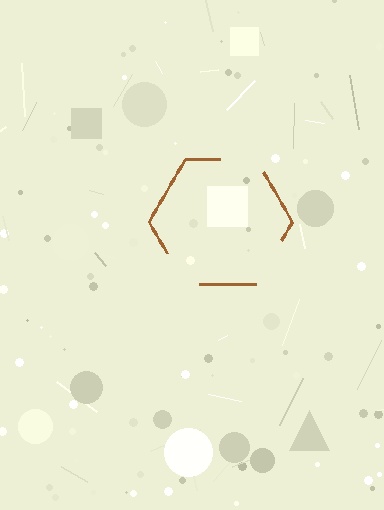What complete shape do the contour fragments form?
The contour fragments form a hexagon.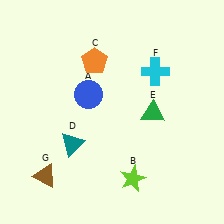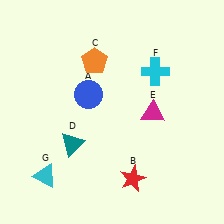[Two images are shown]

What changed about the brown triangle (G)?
In Image 1, G is brown. In Image 2, it changed to cyan.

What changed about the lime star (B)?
In Image 1, B is lime. In Image 2, it changed to red.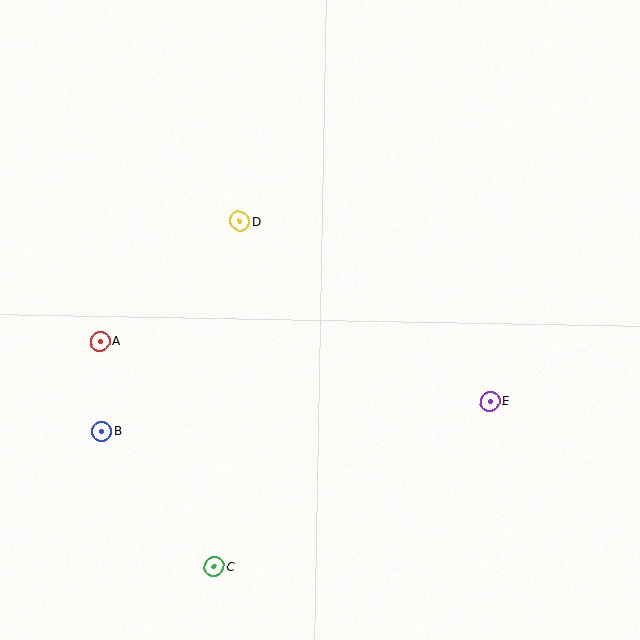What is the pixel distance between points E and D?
The distance between E and D is 308 pixels.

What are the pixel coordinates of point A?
Point A is at (100, 341).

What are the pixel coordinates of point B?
Point B is at (102, 431).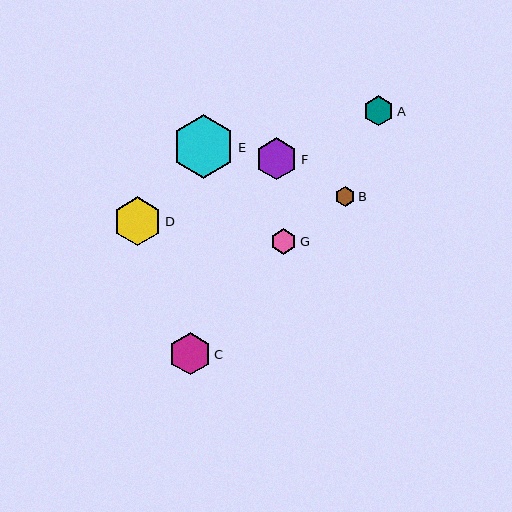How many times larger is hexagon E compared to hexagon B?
Hexagon E is approximately 3.1 times the size of hexagon B.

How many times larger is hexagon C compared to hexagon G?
Hexagon C is approximately 1.6 times the size of hexagon G.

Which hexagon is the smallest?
Hexagon B is the smallest with a size of approximately 20 pixels.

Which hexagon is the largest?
Hexagon E is the largest with a size of approximately 63 pixels.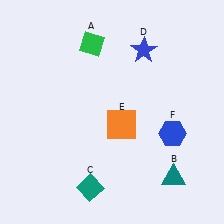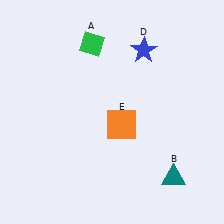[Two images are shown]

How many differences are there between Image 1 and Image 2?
There are 2 differences between the two images.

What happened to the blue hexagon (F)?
The blue hexagon (F) was removed in Image 2. It was in the bottom-right area of Image 1.